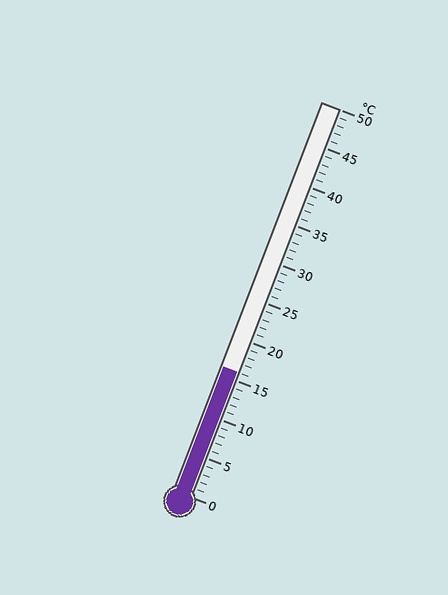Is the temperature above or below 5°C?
The temperature is above 5°C.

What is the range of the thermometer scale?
The thermometer scale ranges from 0°C to 50°C.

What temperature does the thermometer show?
The thermometer shows approximately 16°C.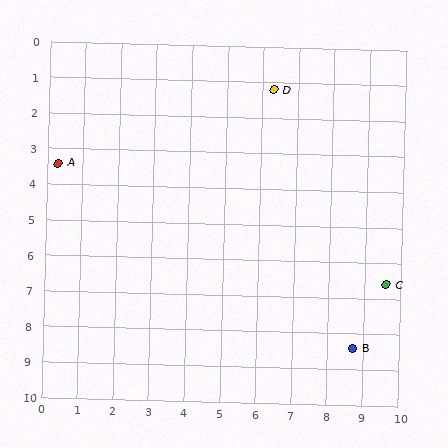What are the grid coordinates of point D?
Point D is at approximately (6.3, 1.2).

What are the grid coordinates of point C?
Point C is at approximately (9.6, 6.6).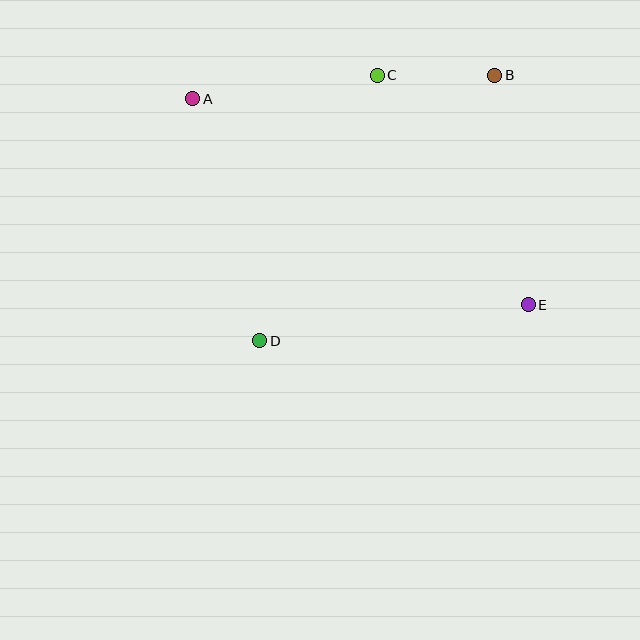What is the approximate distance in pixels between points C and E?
The distance between C and E is approximately 275 pixels.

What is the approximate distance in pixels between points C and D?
The distance between C and D is approximately 291 pixels.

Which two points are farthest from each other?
Points A and E are farthest from each other.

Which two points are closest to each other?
Points B and C are closest to each other.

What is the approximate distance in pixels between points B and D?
The distance between B and D is approximately 355 pixels.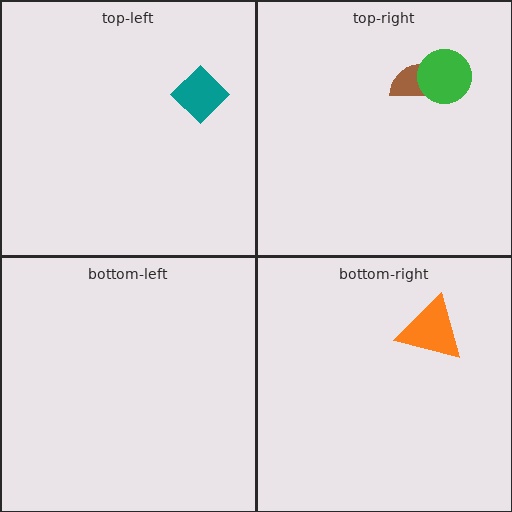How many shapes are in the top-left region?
1.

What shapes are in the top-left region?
The teal diamond.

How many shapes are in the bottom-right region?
1.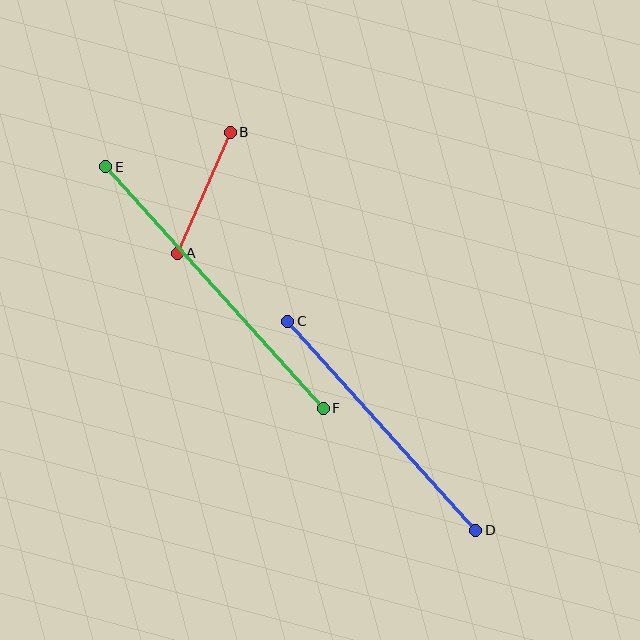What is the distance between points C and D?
The distance is approximately 281 pixels.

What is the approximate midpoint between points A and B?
The midpoint is at approximately (204, 193) pixels.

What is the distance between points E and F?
The distance is approximately 325 pixels.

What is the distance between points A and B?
The distance is approximately 132 pixels.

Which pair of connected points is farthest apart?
Points E and F are farthest apart.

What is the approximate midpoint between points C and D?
The midpoint is at approximately (382, 426) pixels.